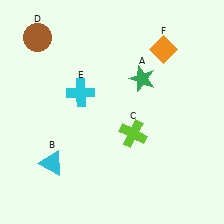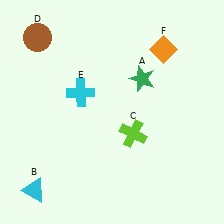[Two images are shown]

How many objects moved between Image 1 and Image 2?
1 object moved between the two images.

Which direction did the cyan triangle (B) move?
The cyan triangle (B) moved down.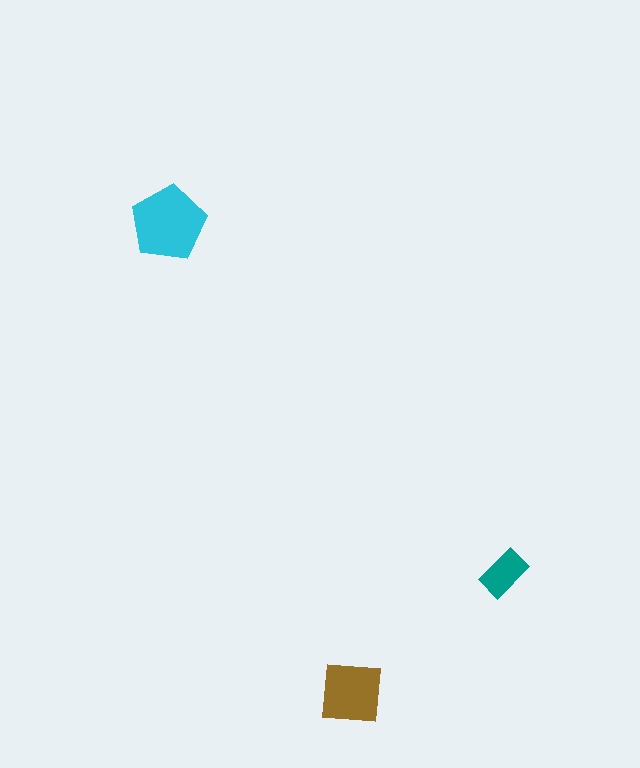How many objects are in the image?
There are 3 objects in the image.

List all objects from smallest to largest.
The teal rectangle, the brown square, the cyan pentagon.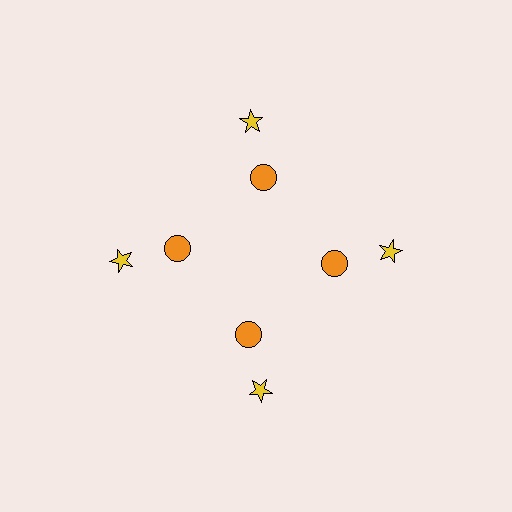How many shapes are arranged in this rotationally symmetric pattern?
There are 8 shapes, arranged in 4 groups of 2.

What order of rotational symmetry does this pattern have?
This pattern has 4-fold rotational symmetry.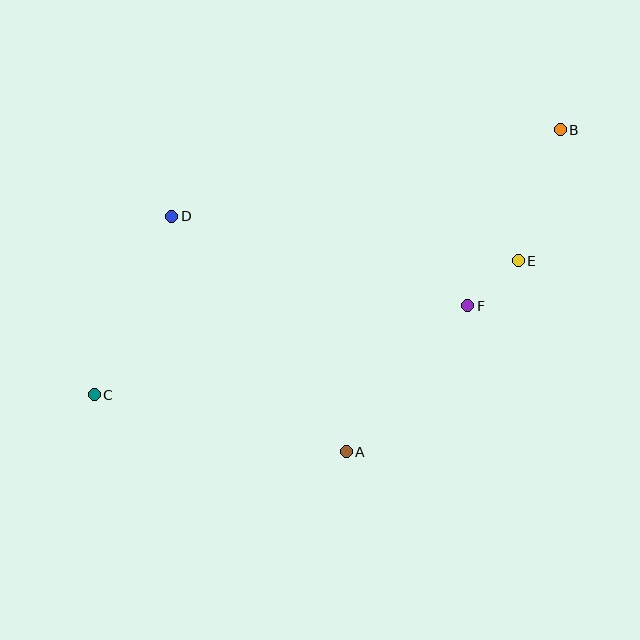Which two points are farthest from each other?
Points B and C are farthest from each other.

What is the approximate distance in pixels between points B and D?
The distance between B and D is approximately 398 pixels.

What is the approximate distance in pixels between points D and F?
The distance between D and F is approximately 309 pixels.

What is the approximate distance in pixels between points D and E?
The distance between D and E is approximately 349 pixels.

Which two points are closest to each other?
Points E and F are closest to each other.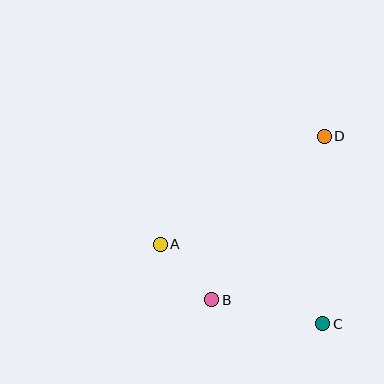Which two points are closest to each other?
Points A and B are closest to each other.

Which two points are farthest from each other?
Points B and D are farthest from each other.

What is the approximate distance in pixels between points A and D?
The distance between A and D is approximately 196 pixels.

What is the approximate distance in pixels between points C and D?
The distance between C and D is approximately 188 pixels.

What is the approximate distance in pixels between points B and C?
The distance between B and C is approximately 113 pixels.